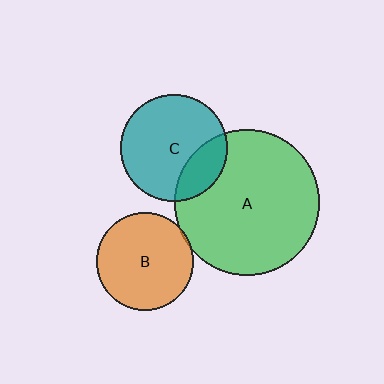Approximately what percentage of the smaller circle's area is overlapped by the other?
Approximately 5%.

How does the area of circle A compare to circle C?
Approximately 1.8 times.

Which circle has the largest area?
Circle A (green).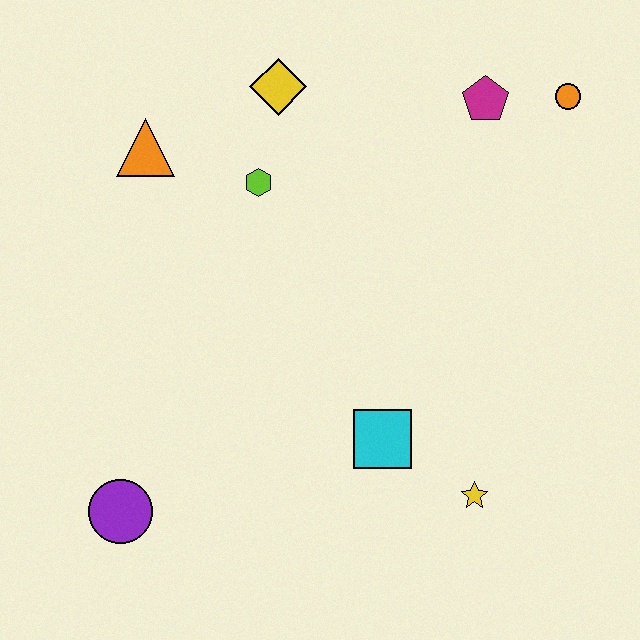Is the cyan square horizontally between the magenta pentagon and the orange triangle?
Yes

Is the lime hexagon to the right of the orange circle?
No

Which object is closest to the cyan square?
The yellow star is closest to the cyan square.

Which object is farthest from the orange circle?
The purple circle is farthest from the orange circle.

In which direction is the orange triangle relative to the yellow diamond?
The orange triangle is to the left of the yellow diamond.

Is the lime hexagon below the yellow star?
No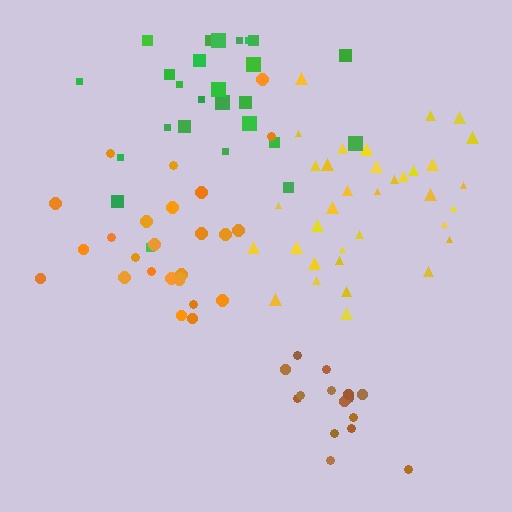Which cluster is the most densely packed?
Brown.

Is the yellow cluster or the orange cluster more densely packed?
Yellow.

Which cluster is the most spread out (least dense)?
Orange.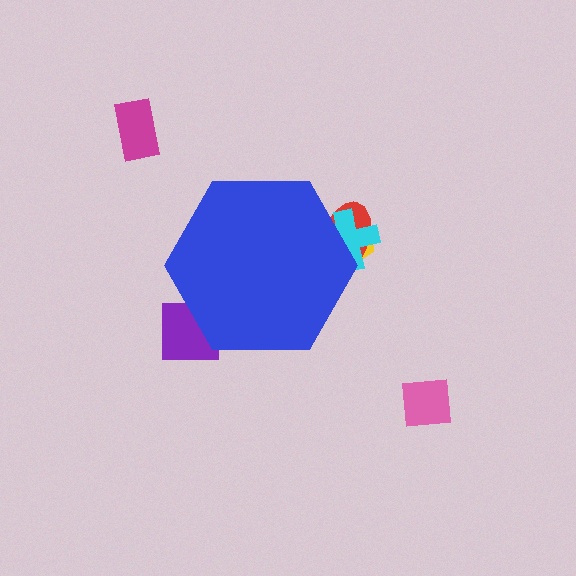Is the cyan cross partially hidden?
Yes, the cyan cross is partially hidden behind the blue hexagon.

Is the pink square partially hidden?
No, the pink square is fully visible.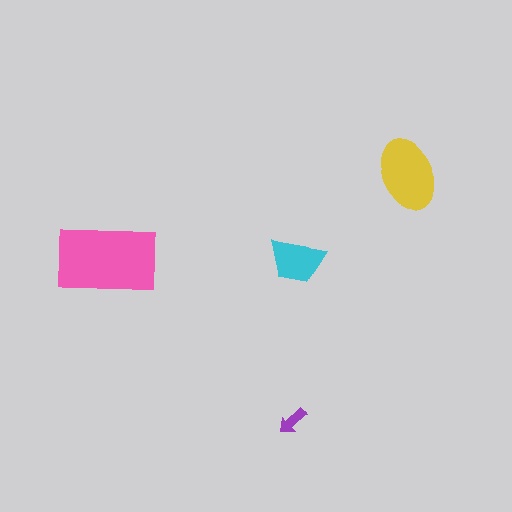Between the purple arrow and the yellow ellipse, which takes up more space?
The yellow ellipse.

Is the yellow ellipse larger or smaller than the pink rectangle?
Smaller.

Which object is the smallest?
The purple arrow.